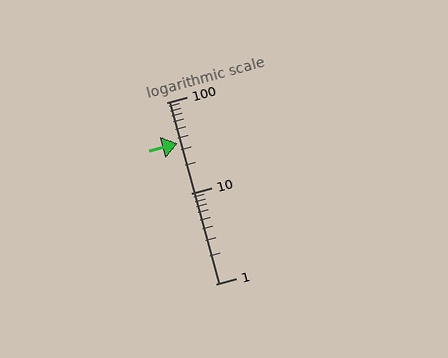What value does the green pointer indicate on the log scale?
The pointer indicates approximately 35.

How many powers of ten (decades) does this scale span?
The scale spans 2 decades, from 1 to 100.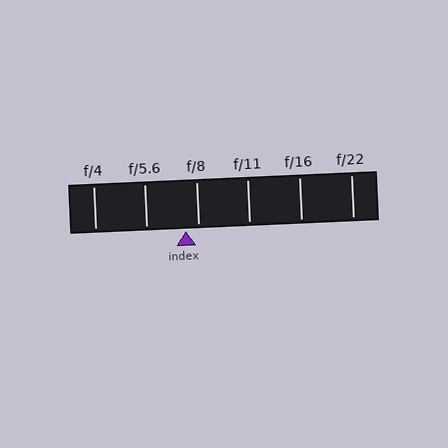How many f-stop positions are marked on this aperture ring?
There are 6 f-stop positions marked.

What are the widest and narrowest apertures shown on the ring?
The widest aperture shown is f/4 and the narrowest is f/22.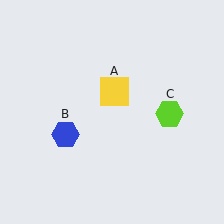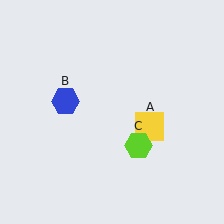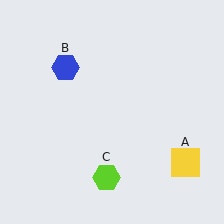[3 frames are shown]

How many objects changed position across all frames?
3 objects changed position: yellow square (object A), blue hexagon (object B), lime hexagon (object C).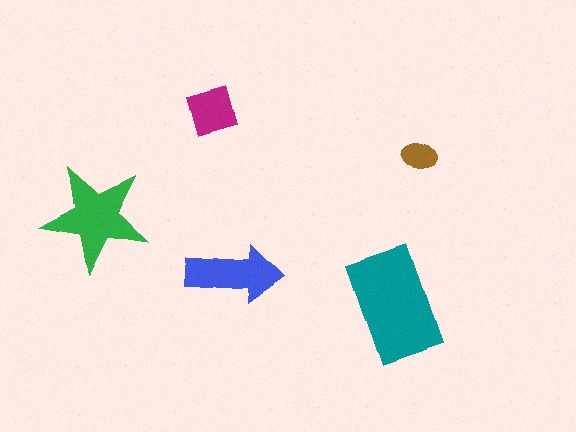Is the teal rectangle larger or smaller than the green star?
Larger.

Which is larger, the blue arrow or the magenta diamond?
The blue arrow.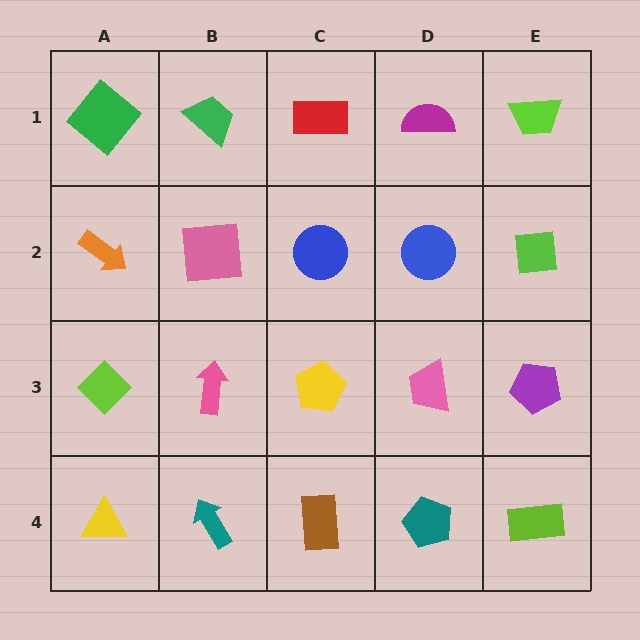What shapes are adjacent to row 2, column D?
A magenta semicircle (row 1, column D), a pink trapezoid (row 3, column D), a blue circle (row 2, column C), a lime square (row 2, column E).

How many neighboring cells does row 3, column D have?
4.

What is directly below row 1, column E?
A lime square.